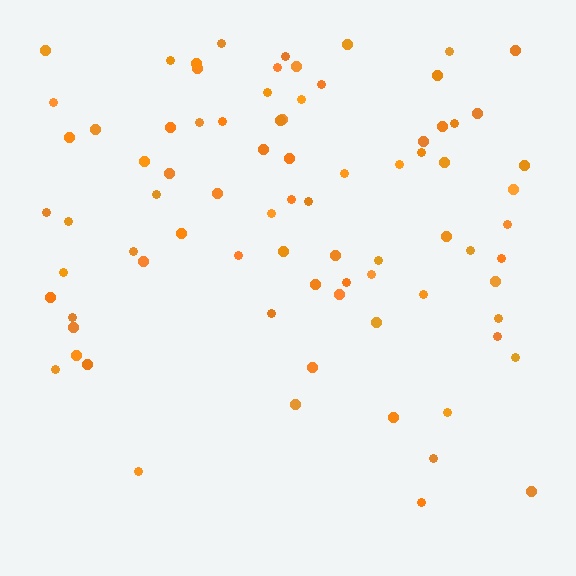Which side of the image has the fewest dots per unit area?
The bottom.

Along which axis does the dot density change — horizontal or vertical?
Vertical.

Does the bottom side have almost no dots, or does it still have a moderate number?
Still a moderate number, just noticeably fewer than the top.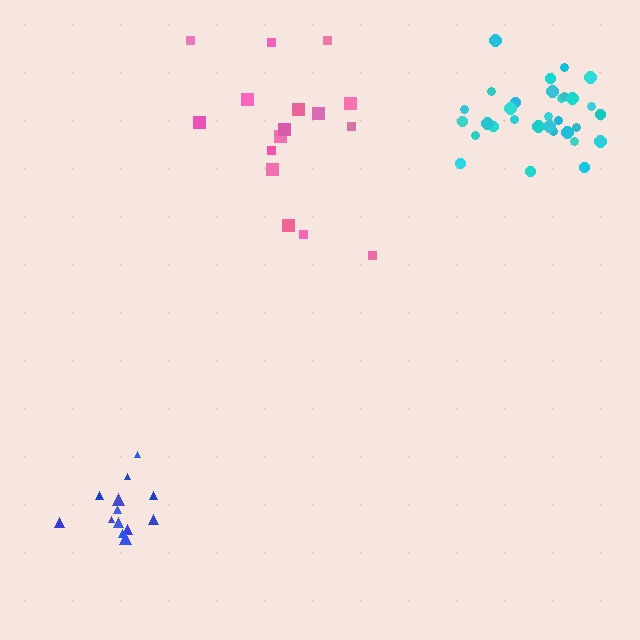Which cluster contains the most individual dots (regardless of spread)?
Cyan (33).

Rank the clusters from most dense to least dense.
cyan, blue, pink.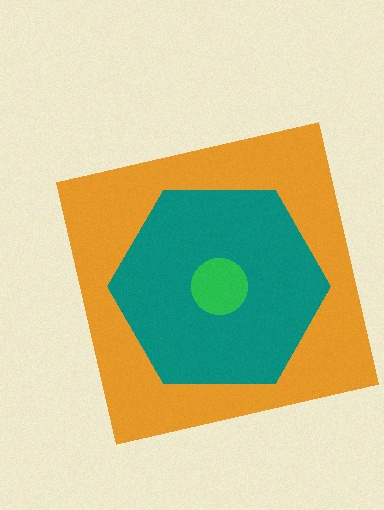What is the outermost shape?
The orange square.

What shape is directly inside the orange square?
The teal hexagon.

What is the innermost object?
The green circle.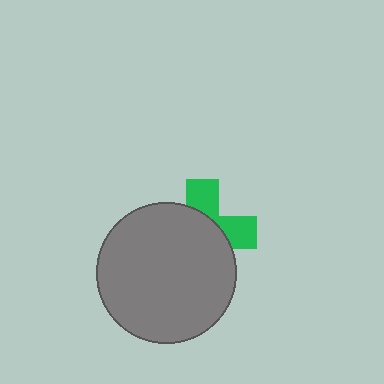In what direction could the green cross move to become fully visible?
The green cross could move toward the upper-right. That would shift it out from behind the gray circle entirely.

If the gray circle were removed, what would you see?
You would see the complete green cross.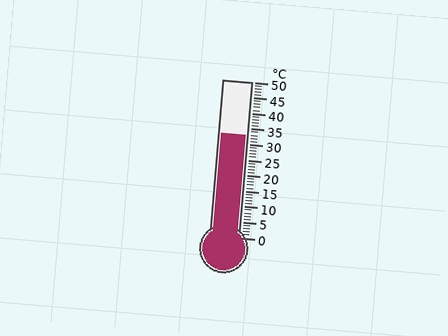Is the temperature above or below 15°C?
The temperature is above 15°C.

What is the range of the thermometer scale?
The thermometer scale ranges from 0°C to 50°C.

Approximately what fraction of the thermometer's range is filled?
The thermometer is filled to approximately 65% of its range.